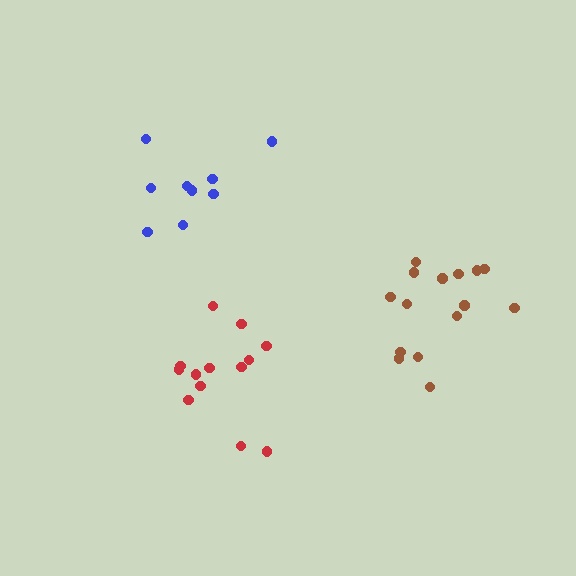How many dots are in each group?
Group 1: 13 dots, Group 2: 15 dots, Group 3: 9 dots (37 total).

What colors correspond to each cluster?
The clusters are colored: red, brown, blue.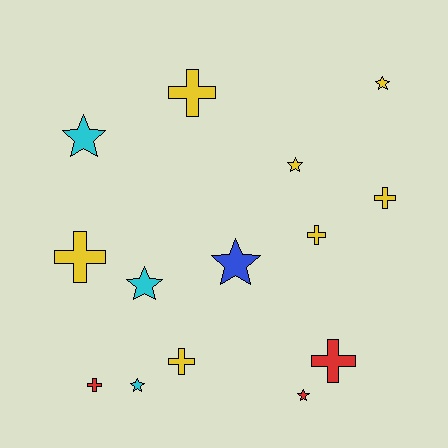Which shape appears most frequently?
Star, with 7 objects.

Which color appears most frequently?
Yellow, with 7 objects.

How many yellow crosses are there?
There are 5 yellow crosses.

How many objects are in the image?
There are 14 objects.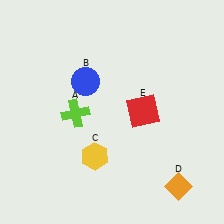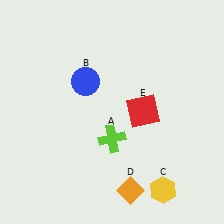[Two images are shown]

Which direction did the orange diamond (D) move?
The orange diamond (D) moved left.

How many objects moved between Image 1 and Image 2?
3 objects moved between the two images.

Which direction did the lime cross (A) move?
The lime cross (A) moved right.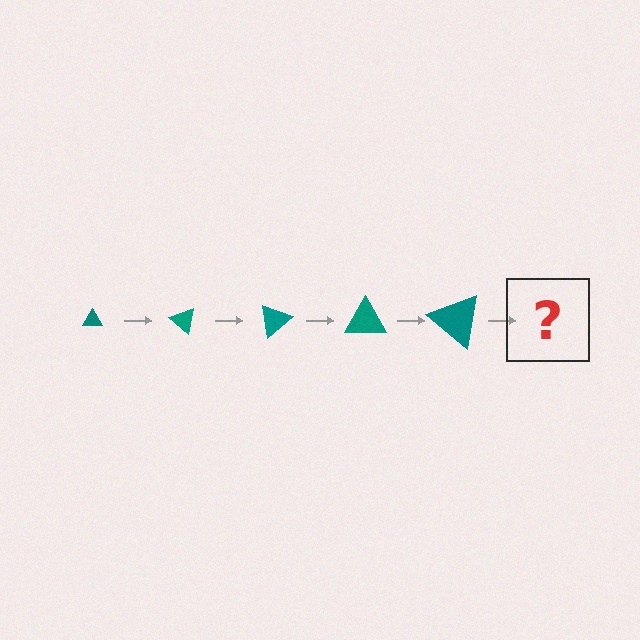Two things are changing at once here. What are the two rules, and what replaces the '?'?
The two rules are that the triangle grows larger each step and it rotates 40 degrees each step. The '?' should be a triangle, larger than the previous one and rotated 200 degrees from the start.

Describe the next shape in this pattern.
It should be a triangle, larger than the previous one and rotated 200 degrees from the start.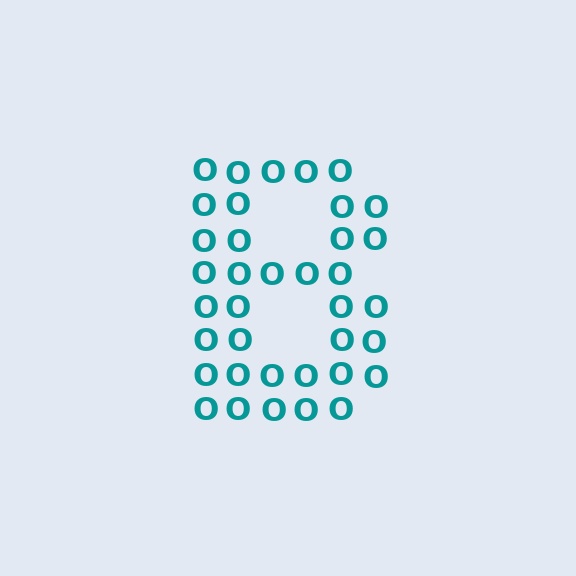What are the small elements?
The small elements are letter O's.